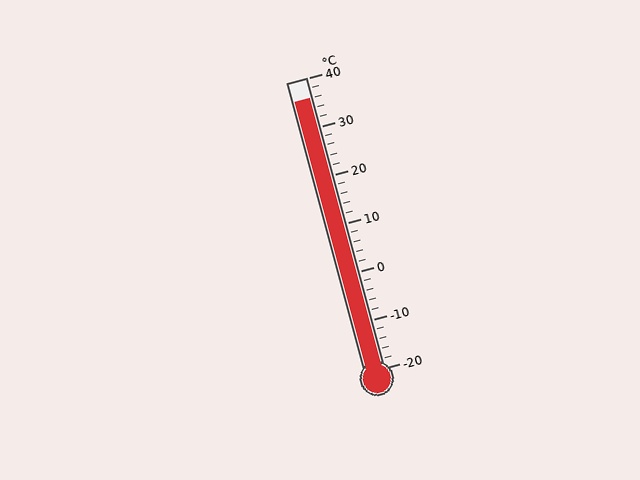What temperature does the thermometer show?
The thermometer shows approximately 36°C.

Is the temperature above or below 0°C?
The temperature is above 0°C.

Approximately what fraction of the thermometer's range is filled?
The thermometer is filled to approximately 95% of its range.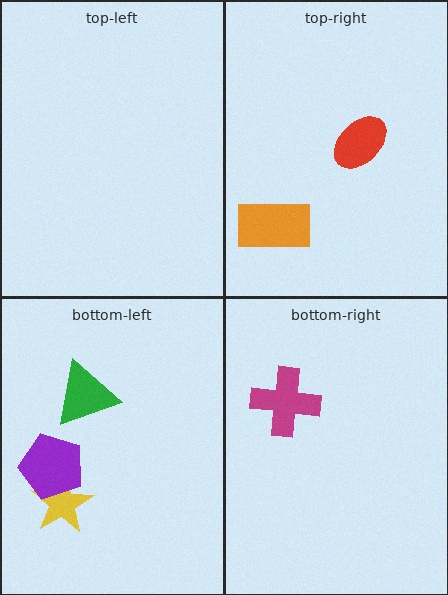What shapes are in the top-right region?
The red ellipse, the orange rectangle.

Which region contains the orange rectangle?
The top-right region.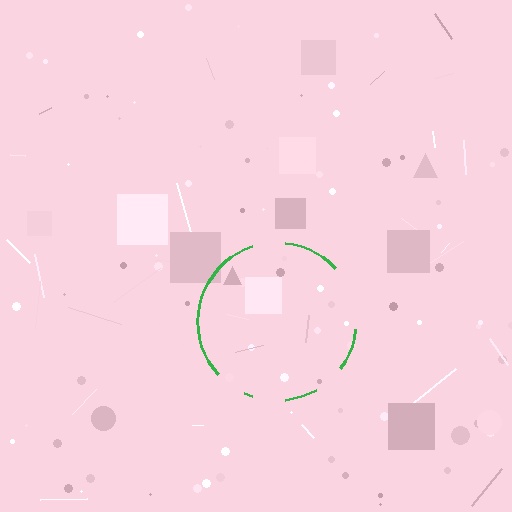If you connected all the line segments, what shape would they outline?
They would outline a circle.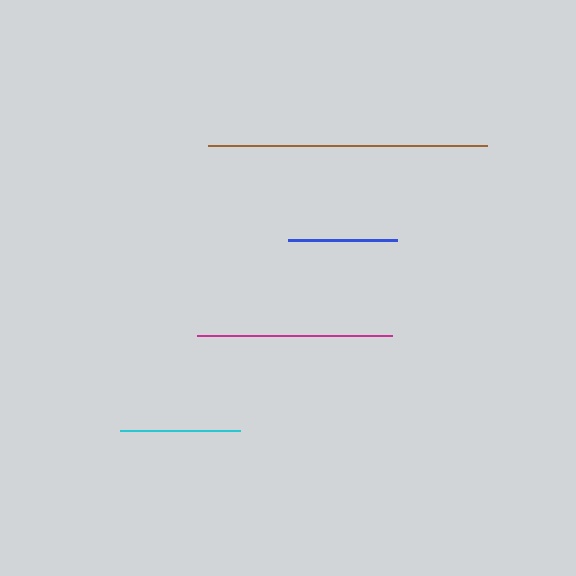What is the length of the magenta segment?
The magenta segment is approximately 194 pixels long.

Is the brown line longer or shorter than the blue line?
The brown line is longer than the blue line.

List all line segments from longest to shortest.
From longest to shortest: brown, magenta, cyan, blue.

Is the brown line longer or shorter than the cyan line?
The brown line is longer than the cyan line.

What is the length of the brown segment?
The brown segment is approximately 279 pixels long.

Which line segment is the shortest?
The blue line is the shortest at approximately 109 pixels.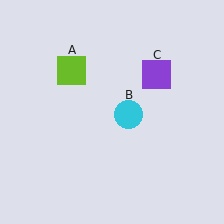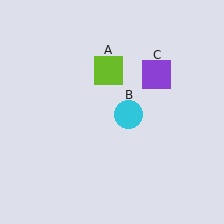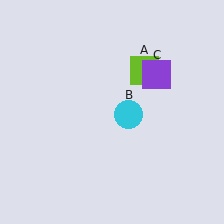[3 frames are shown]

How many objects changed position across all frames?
1 object changed position: lime square (object A).